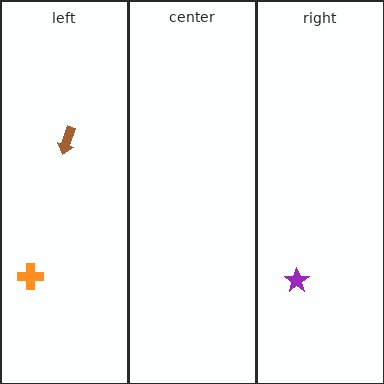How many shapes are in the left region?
2.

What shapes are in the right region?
The purple star.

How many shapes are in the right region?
1.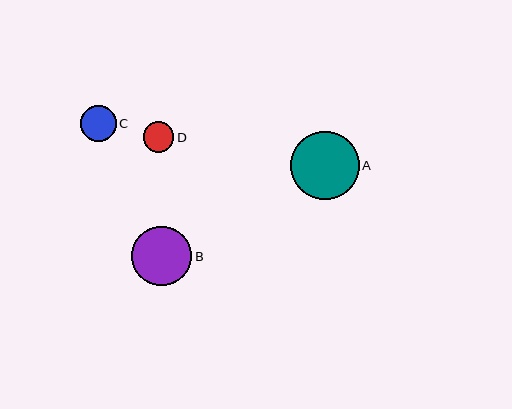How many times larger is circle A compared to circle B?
Circle A is approximately 1.1 times the size of circle B.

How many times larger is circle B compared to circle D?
Circle B is approximately 2.0 times the size of circle D.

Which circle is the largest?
Circle A is the largest with a size of approximately 69 pixels.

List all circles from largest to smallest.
From largest to smallest: A, B, C, D.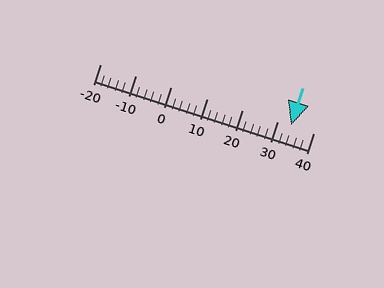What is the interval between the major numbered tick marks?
The major tick marks are spaced 10 units apart.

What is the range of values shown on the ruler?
The ruler shows values from -20 to 40.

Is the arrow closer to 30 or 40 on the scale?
The arrow is closer to 30.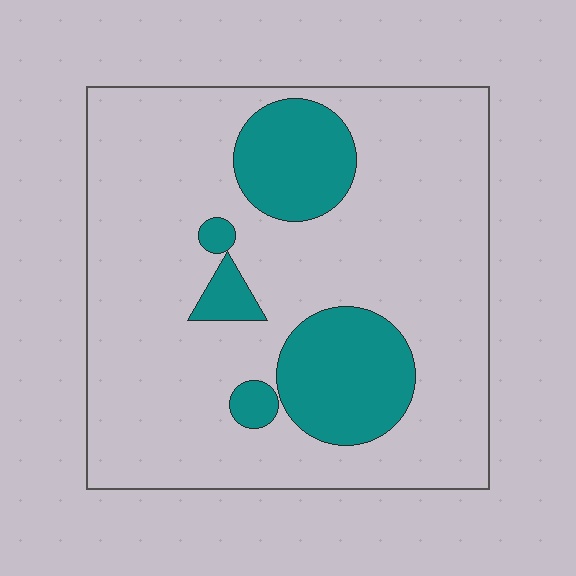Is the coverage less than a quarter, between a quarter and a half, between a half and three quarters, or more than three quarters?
Less than a quarter.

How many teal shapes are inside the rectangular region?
5.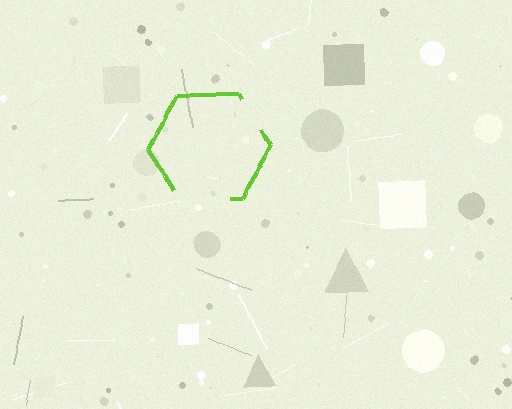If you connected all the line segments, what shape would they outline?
They would outline a hexagon.